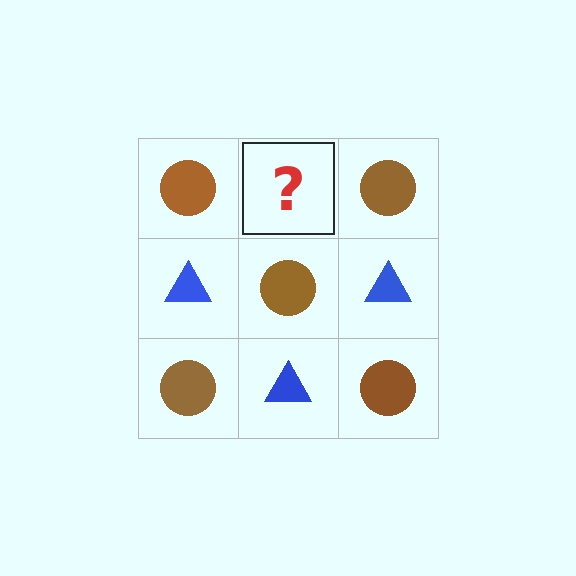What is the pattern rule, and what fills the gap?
The rule is that it alternates brown circle and blue triangle in a checkerboard pattern. The gap should be filled with a blue triangle.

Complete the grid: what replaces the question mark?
The question mark should be replaced with a blue triangle.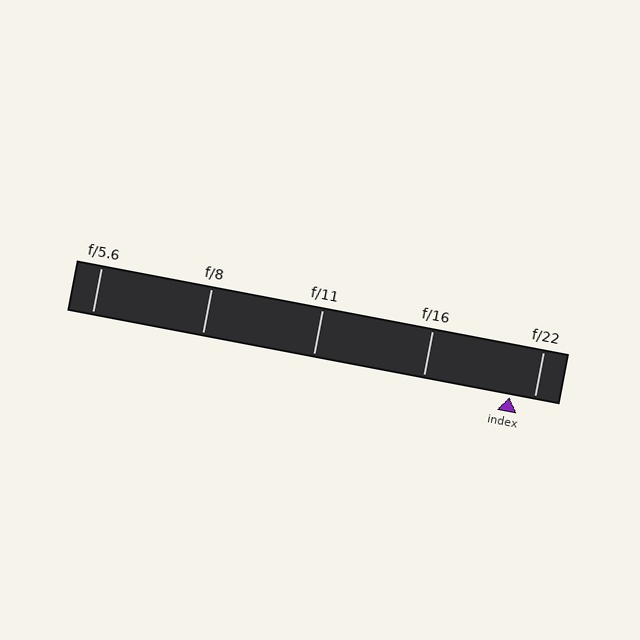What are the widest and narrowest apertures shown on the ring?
The widest aperture shown is f/5.6 and the narrowest is f/22.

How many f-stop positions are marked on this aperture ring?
There are 5 f-stop positions marked.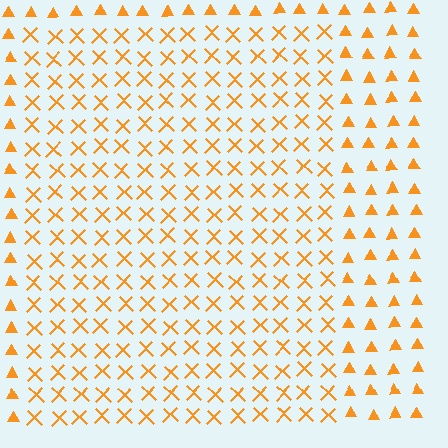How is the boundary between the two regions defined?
The boundary is defined by a change in element shape: X marks inside vs. triangles outside. All elements share the same color and spacing.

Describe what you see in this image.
The image is filled with small orange elements arranged in a uniform grid. A rectangle-shaped region contains X marks, while the surrounding area contains triangles. The boundary is defined purely by the change in element shape.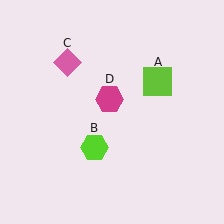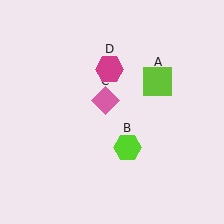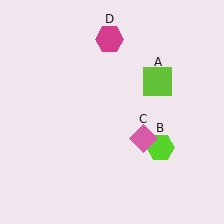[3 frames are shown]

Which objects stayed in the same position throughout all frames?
Lime square (object A) remained stationary.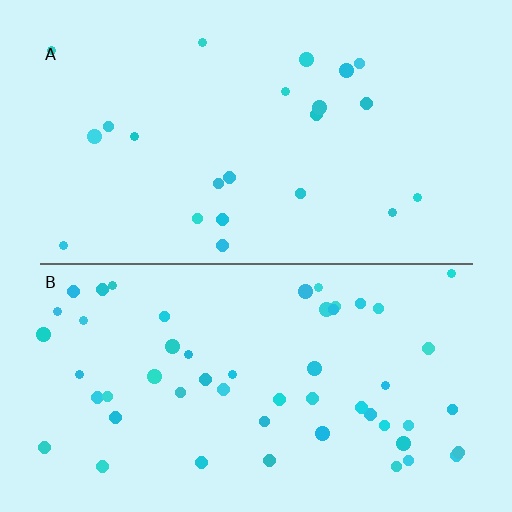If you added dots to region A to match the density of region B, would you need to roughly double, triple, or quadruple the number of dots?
Approximately double.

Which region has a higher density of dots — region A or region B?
B (the bottom).